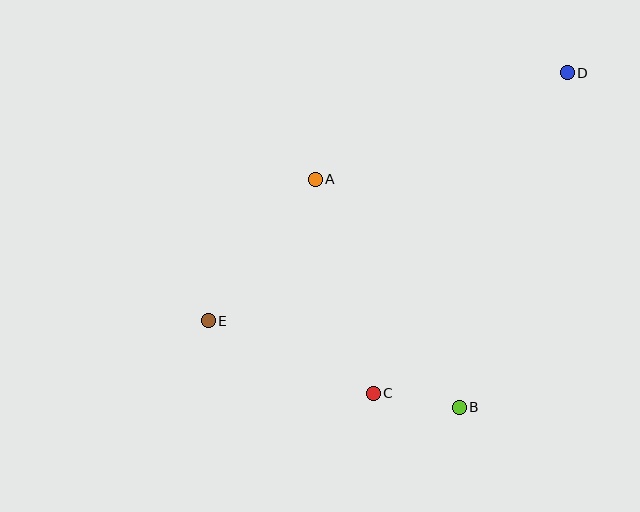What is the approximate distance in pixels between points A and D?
The distance between A and D is approximately 273 pixels.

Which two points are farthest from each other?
Points D and E are farthest from each other.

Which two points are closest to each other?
Points B and C are closest to each other.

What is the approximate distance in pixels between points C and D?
The distance between C and D is approximately 375 pixels.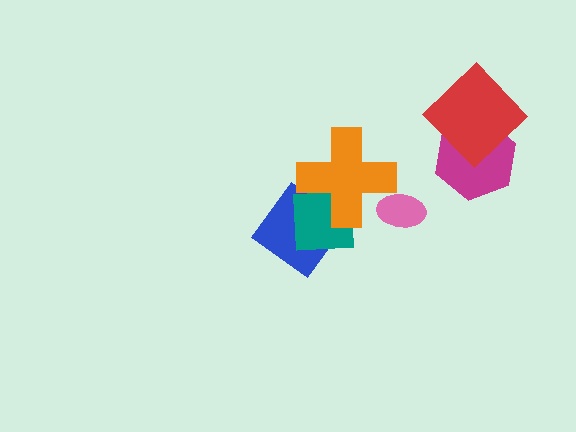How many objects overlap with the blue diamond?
2 objects overlap with the blue diamond.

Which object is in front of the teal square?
The orange cross is in front of the teal square.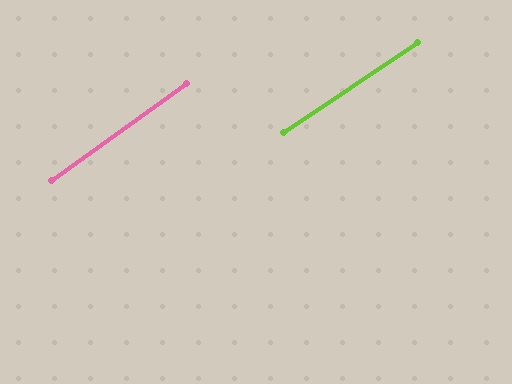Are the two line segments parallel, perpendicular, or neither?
Parallel — their directions differ by only 1.9°.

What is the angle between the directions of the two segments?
Approximately 2 degrees.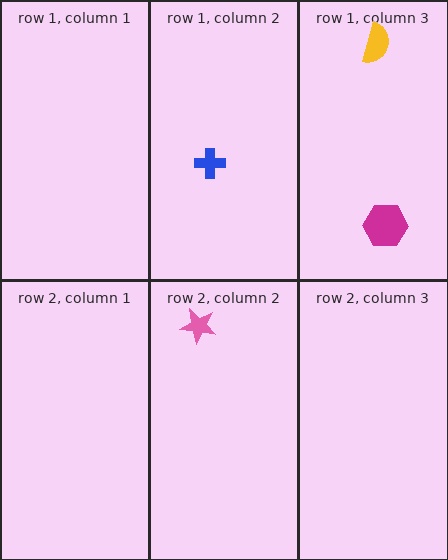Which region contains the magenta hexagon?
The row 1, column 3 region.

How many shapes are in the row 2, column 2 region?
1.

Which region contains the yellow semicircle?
The row 1, column 3 region.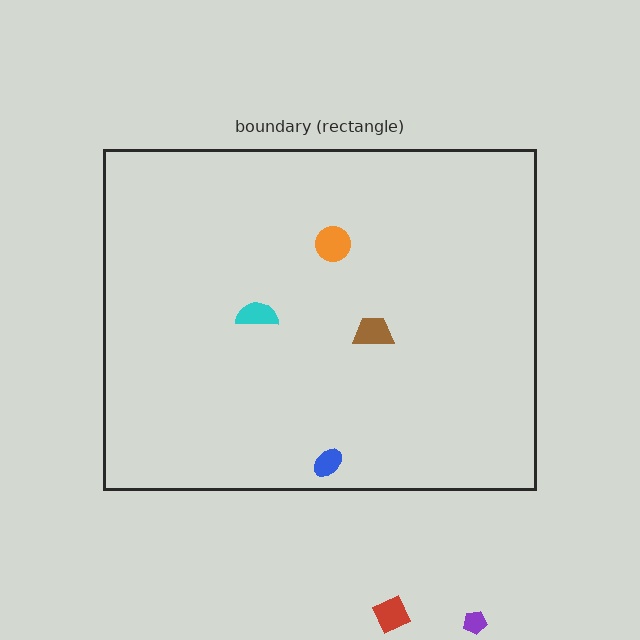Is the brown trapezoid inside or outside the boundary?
Inside.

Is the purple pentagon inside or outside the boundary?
Outside.